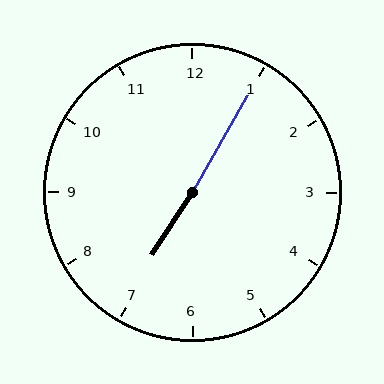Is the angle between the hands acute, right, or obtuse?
It is obtuse.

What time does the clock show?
7:05.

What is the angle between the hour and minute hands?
Approximately 178 degrees.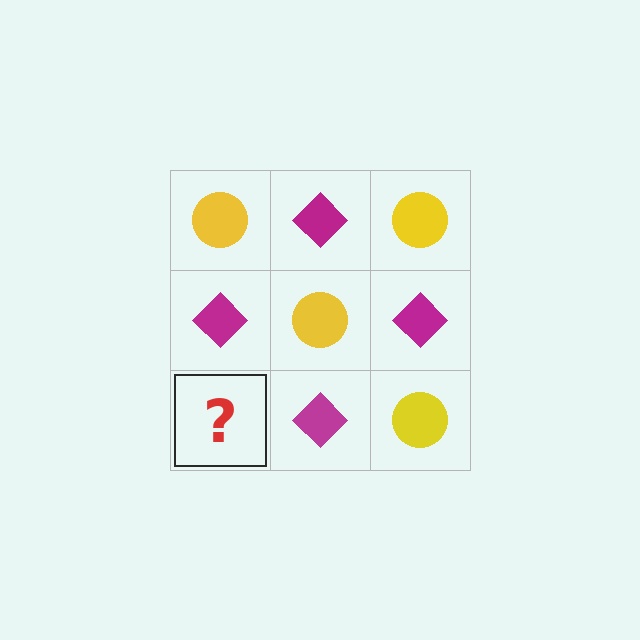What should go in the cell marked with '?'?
The missing cell should contain a yellow circle.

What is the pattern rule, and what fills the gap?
The rule is that it alternates yellow circle and magenta diamond in a checkerboard pattern. The gap should be filled with a yellow circle.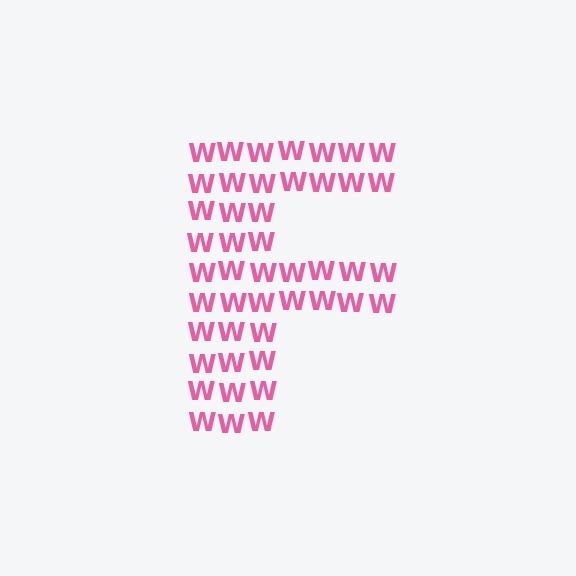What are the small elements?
The small elements are letter W's.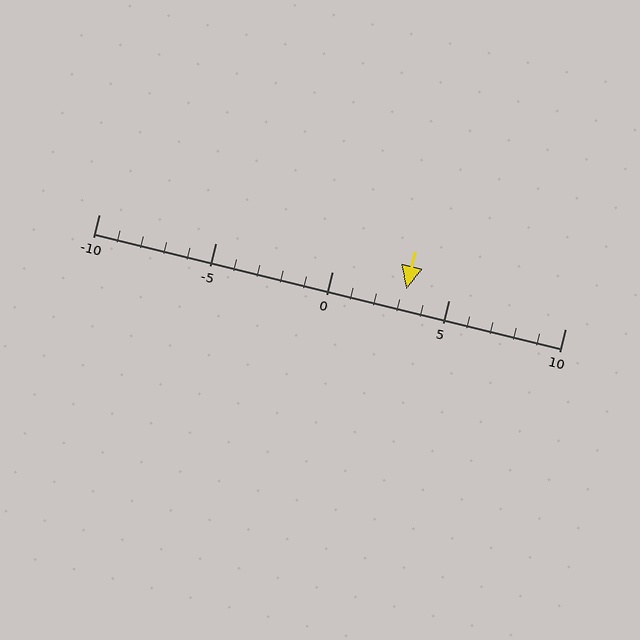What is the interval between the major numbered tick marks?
The major tick marks are spaced 5 units apart.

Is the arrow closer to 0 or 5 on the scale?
The arrow is closer to 5.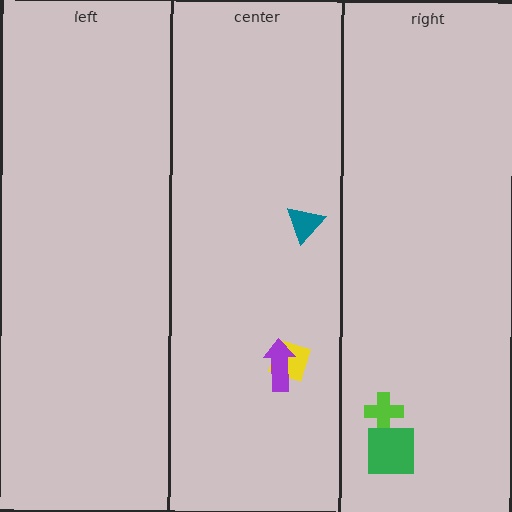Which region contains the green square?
The right region.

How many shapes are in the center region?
3.